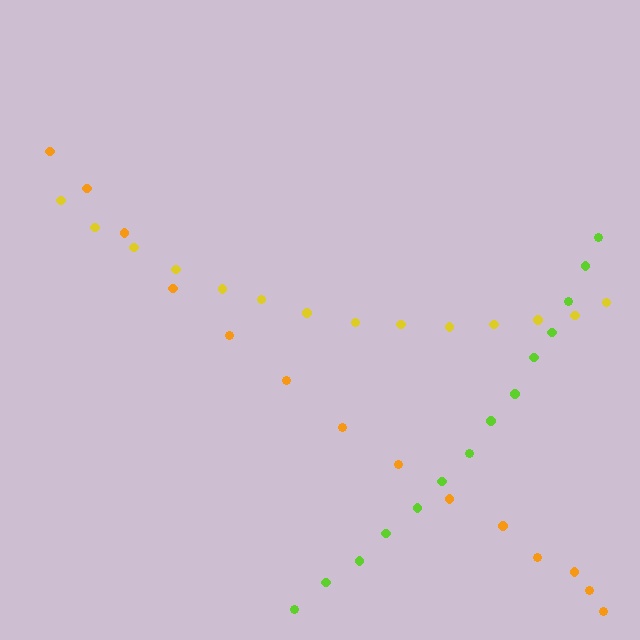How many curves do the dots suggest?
There are 3 distinct paths.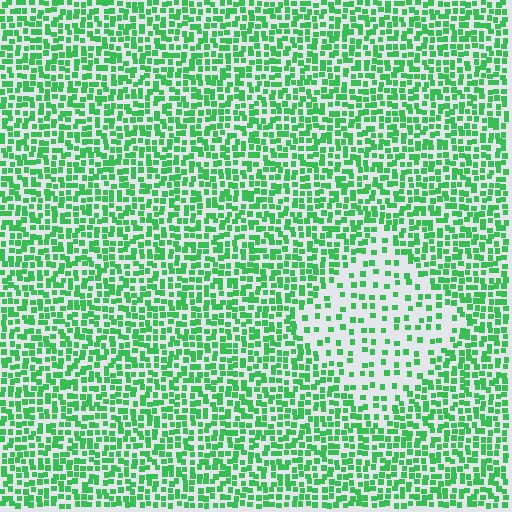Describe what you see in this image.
The image contains small green elements arranged at two different densities. A diamond-shaped region is visible where the elements are less densely packed than the surrounding area.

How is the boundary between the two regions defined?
The boundary is defined by a change in element density (approximately 2.4x ratio). All elements are the same color, size, and shape.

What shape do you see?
I see a diamond.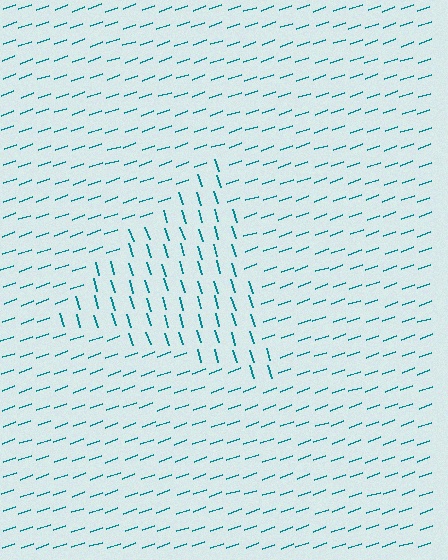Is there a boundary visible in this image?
Yes, there is a texture boundary formed by a change in line orientation.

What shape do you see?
I see a triangle.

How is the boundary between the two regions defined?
The boundary is defined purely by a change in line orientation (approximately 88 degrees difference). All lines are the same color and thickness.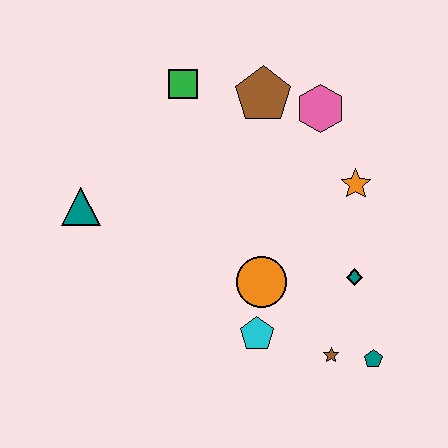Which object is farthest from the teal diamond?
The teal triangle is farthest from the teal diamond.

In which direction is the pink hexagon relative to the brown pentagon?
The pink hexagon is to the right of the brown pentagon.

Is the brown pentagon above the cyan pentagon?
Yes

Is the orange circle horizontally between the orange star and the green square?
Yes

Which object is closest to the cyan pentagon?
The orange circle is closest to the cyan pentagon.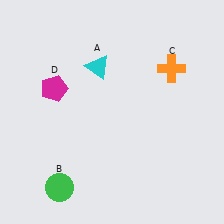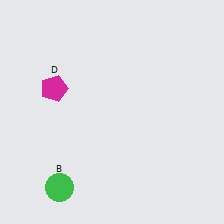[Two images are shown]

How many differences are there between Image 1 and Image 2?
There are 2 differences between the two images.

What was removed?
The orange cross (C), the cyan triangle (A) were removed in Image 2.